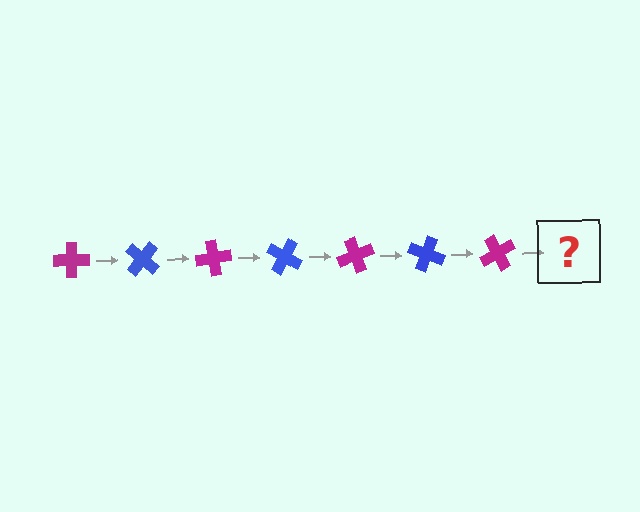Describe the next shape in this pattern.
It should be a blue cross, rotated 280 degrees from the start.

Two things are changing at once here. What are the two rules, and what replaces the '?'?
The two rules are that it rotates 40 degrees each step and the color cycles through magenta and blue. The '?' should be a blue cross, rotated 280 degrees from the start.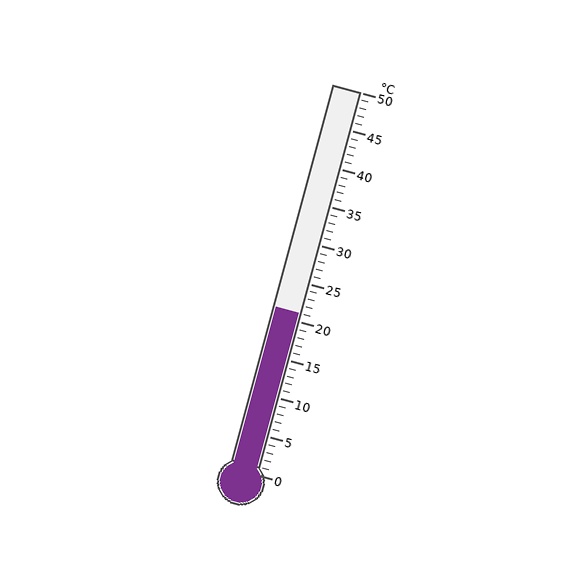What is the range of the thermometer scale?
The thermometer scale ranges from 0°C to 50°C.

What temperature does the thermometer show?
The thermometer shows approximately 21°C.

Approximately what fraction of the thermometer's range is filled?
The thermometer is filled to approximately 40% of its range.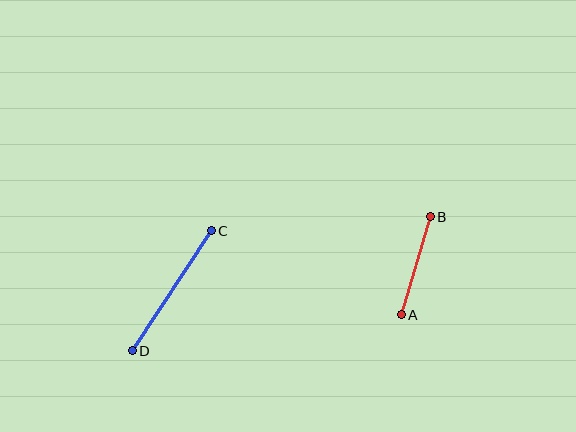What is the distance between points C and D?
The distance is approximately 144 pixels.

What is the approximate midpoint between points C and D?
The midpoint is at approximately (172, 291) pixels.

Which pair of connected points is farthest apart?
Points C and D are farthest apart.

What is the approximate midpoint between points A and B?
The midpoint is at approximately (416, 266) pixels.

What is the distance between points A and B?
The distance is approximately 103 pixels.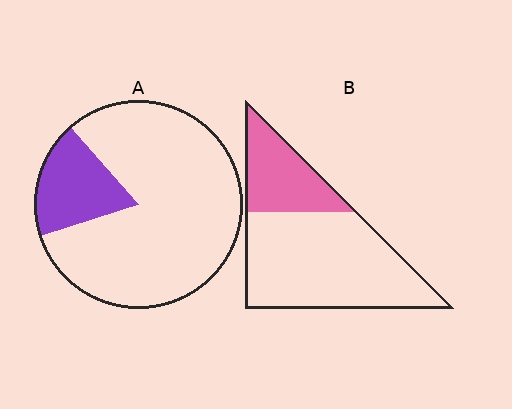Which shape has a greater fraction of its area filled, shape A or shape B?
Shape B.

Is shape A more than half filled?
No.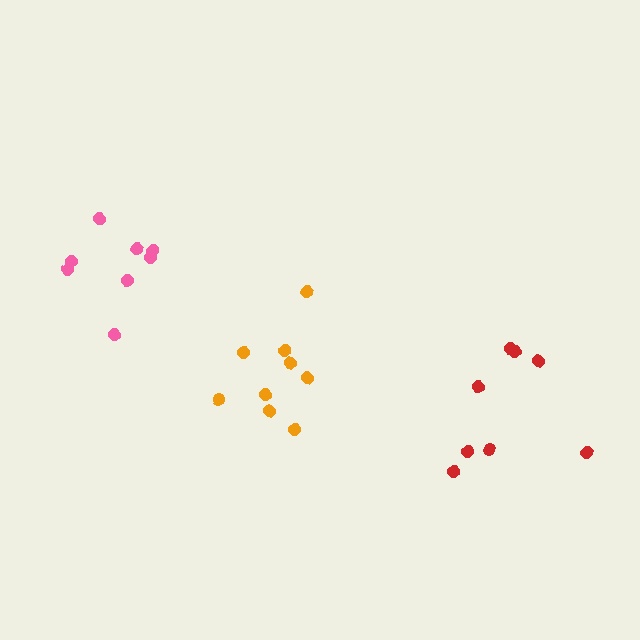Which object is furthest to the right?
The red cluster is rightmost.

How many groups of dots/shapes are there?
There are 3 groups.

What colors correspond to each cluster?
The clusters are colored: orange, red, pink.